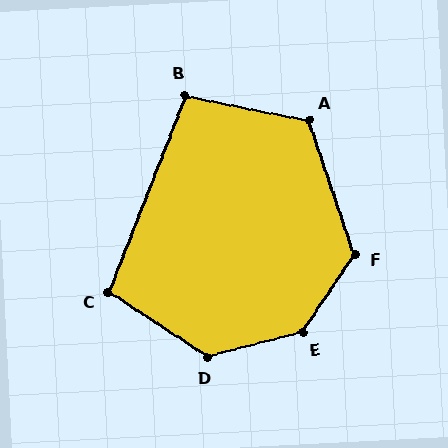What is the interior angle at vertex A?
Approximately 120 degrees (obtuse).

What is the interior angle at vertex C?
Approximately 102 degrees (obtuse).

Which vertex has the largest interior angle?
E, at approximately 138 degrees.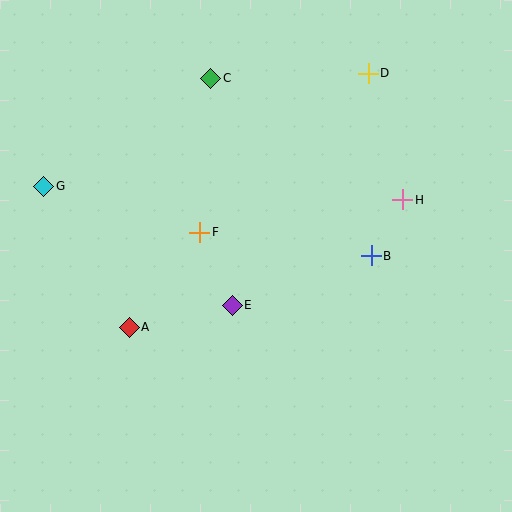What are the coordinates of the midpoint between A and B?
The midpoint between A and B is at (250, 292).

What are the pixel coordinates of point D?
Point D is at (368, 73).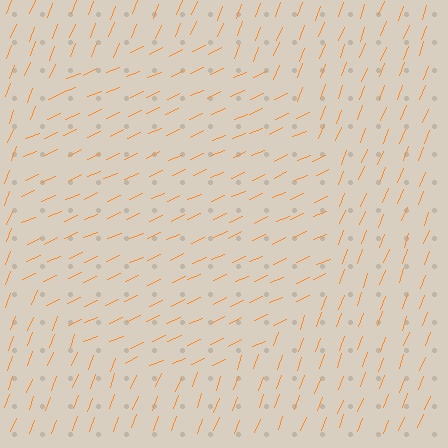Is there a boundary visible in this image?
Yes, there is a texture boundary formed by a change in line orientation.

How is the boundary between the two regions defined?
The boundary is defined purely by a change in line orientation (approximately 45 degrees difference). All lines are the same color and thickness.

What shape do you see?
I see a circle.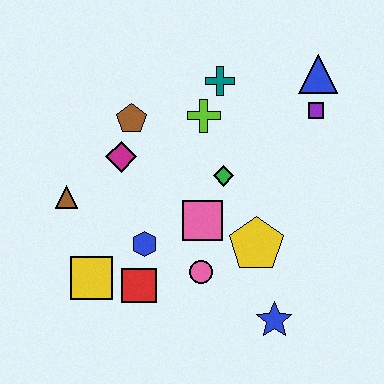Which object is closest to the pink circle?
The pink square is closest to the pink circle.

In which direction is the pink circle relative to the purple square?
The pink circle is below the purple square.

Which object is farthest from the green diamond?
The yellow square is farthest from the green diamond.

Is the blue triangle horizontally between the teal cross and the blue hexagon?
No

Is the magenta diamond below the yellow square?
No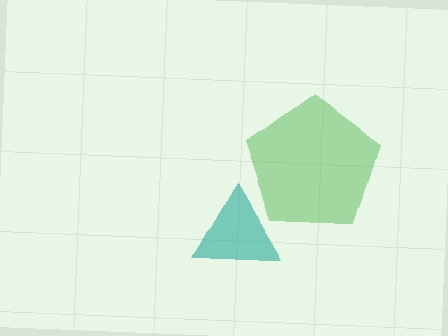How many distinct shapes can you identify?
There are 2 distinct shapes: a teal triangle, a green pentagon.